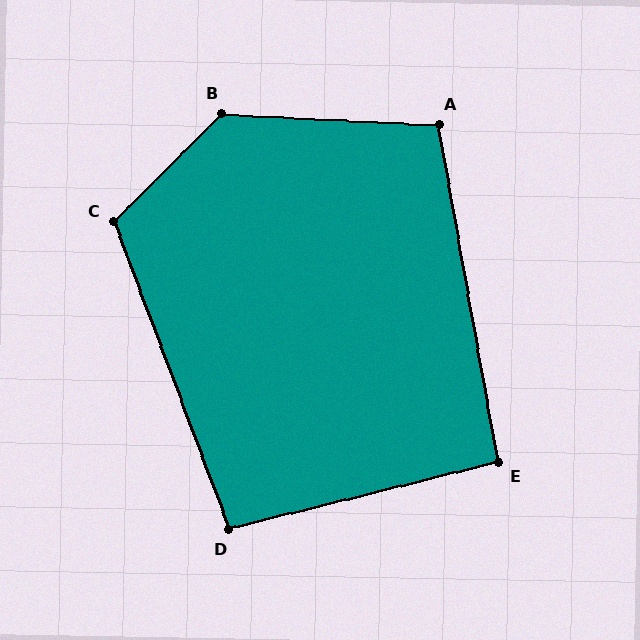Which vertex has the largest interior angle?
B, at approximately 132 degrees.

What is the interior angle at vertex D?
Approximately 96 degrees (obtuse).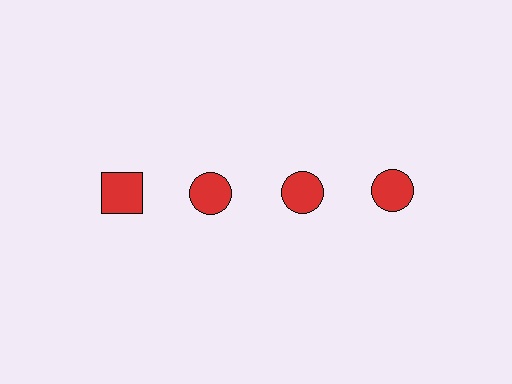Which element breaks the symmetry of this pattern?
The red square in the top row, leftmost column breaks the symmetry. All other shapes are red circles.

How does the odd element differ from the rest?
It has a different shape: square instead of circle.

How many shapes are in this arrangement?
There are 4 shapes arranged in a grid pattern.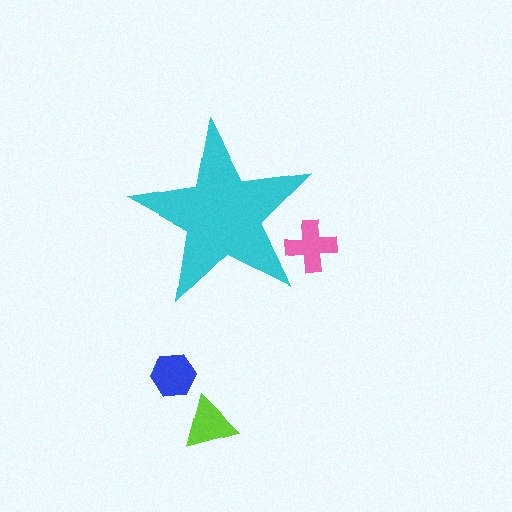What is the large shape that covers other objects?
A cyan star.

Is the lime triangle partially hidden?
No, the lime triangle is fully visible.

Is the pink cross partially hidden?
Yes, the pink cross is partially hidden behind the cyan star.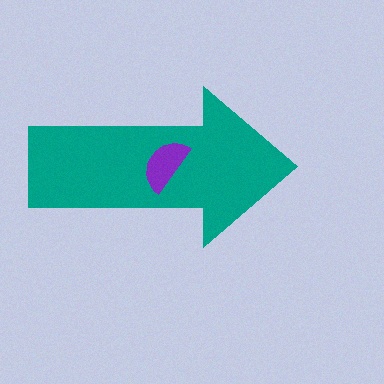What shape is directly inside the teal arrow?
The purple semicircle.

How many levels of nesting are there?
2.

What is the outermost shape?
The teal arrow.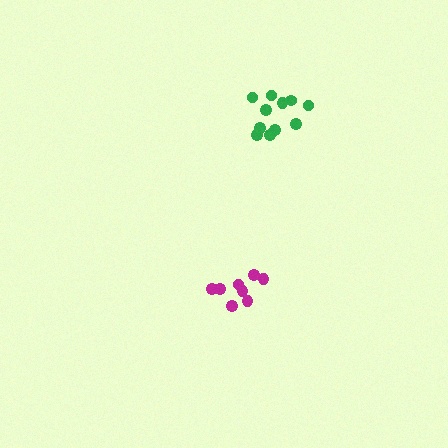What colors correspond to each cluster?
The clusters are colored: green, magenta.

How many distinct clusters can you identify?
There are 2 distinct clusters.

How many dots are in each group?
Group 1: 11 dots, Group 2: 8 dots (19 total).